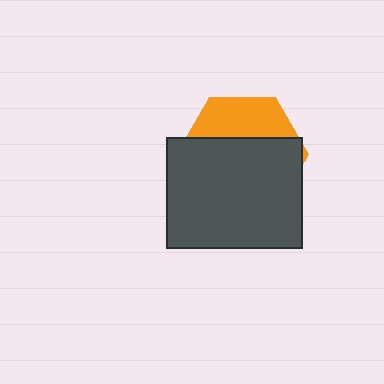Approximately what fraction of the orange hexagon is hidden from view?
Roughly 68% of the orange hexagon is hidden behind the dark gray rectangle.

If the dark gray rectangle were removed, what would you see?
You would see the complete orange hexagon.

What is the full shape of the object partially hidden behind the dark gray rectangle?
The partially hidden object is an orange hexagon.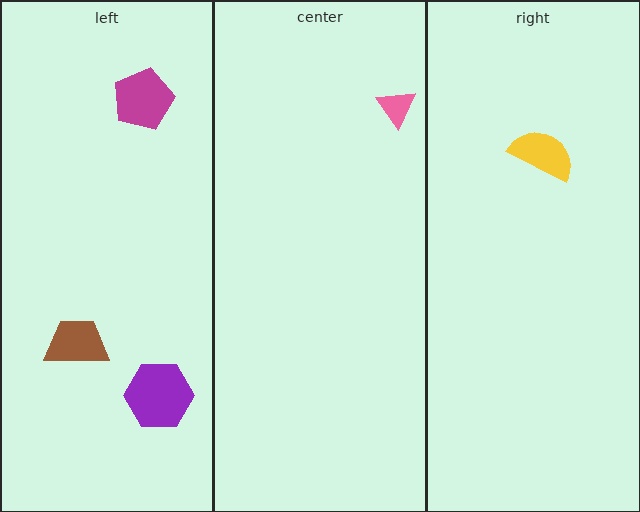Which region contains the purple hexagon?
The left region.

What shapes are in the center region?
The pink triangle.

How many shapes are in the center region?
1.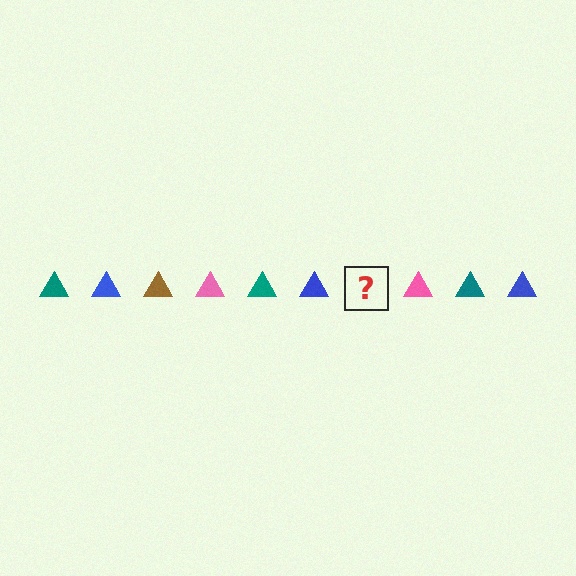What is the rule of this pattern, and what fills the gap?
The rule is that the pattern cycles through teal, blue, brown, pink triangles. The gap should be filled with a brown triangle.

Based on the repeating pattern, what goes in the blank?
The blank should be a brown triangle.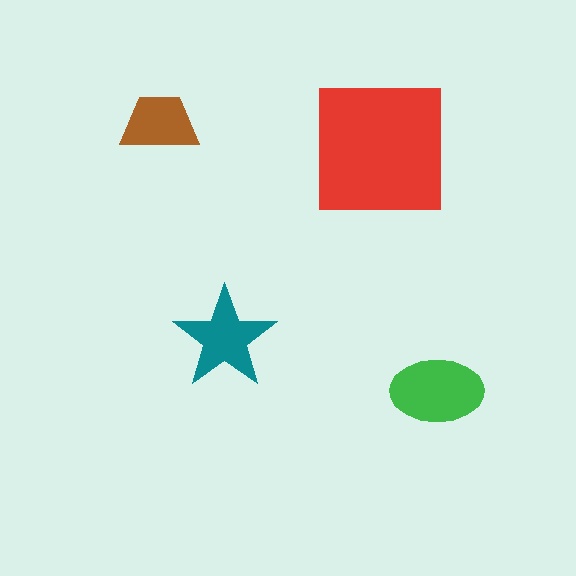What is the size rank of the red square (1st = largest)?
1st.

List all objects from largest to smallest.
The red square, the green ellipse, the teal star, the brown trapezoid.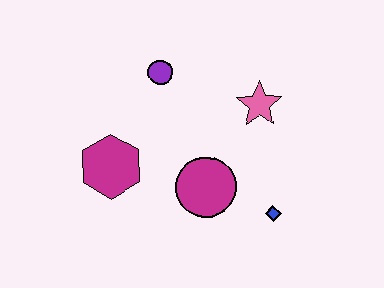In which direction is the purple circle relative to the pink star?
The purple circle is to the left of the pink star.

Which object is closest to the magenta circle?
The blue diamond is closest to the magenta circle.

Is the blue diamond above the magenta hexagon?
No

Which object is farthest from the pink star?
The magenta hexagon is farthest from the pink star.